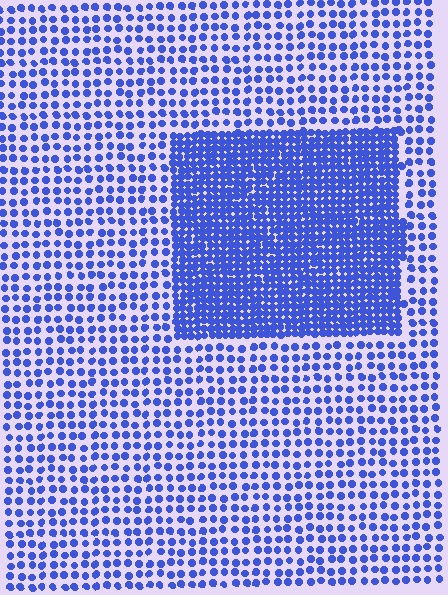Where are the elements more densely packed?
The elements are more densely packed inside the rectangle boundary.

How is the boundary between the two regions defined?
The boundary is defined by a change in element density (approximately 2.4x ratio). All elements are the same color, size, and shape.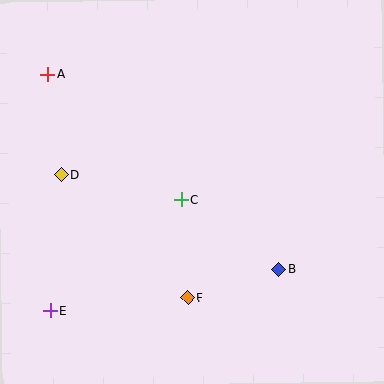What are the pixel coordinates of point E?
Point E is at (50, 311).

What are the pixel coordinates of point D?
Point D is at (61, 175).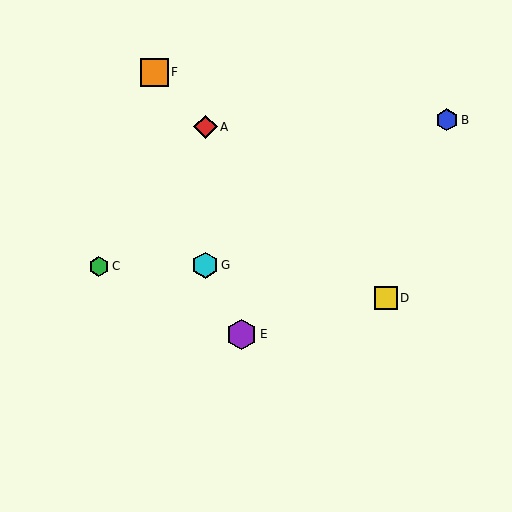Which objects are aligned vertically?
Objects A, G are aligned vertically.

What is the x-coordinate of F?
Object F is at x≈154.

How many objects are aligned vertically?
2 objects (A, G) are aligned vertically.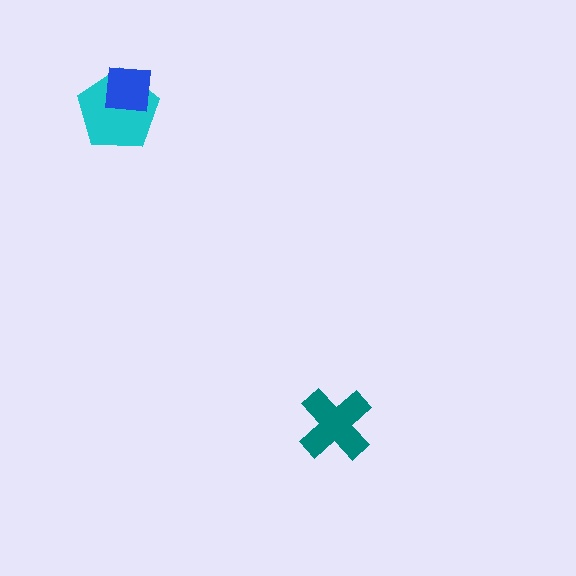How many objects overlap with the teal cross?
0 objects overlap with the teal cross.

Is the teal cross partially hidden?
No, no other shape covers it.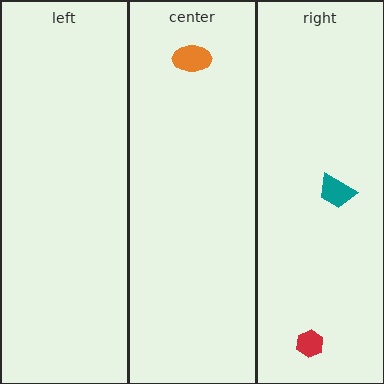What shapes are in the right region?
The red hexagon, the teal trapezoid.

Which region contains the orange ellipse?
The center region.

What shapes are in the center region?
The orange ellipse.